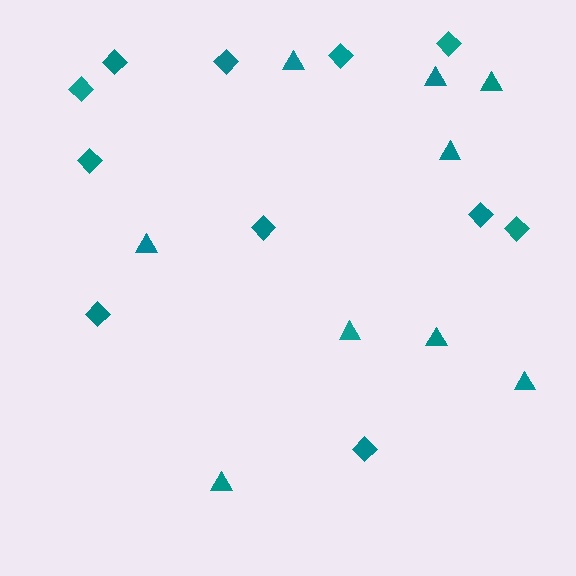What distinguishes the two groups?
There are 2 groups: one group of triangles (9) and one group of diamonds (11).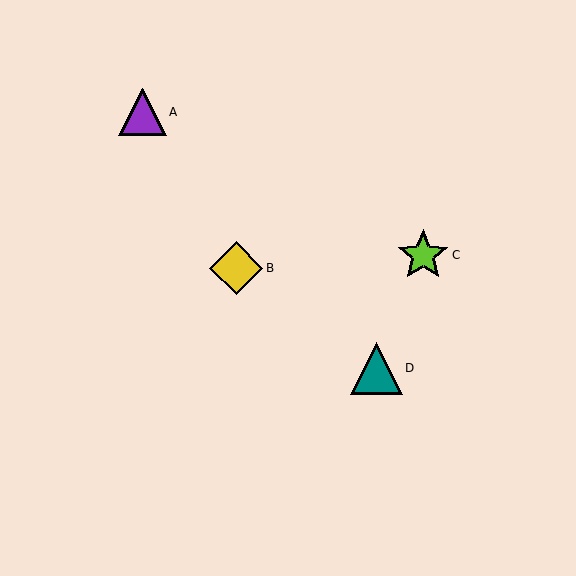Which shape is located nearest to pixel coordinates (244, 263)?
The yellow diamond (labeled B) at (236, 268) is nearest to that location.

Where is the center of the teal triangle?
The center of the teal triangle is at (376, 368).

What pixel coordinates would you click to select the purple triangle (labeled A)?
Click at (142, 112) to select the purple triangle A.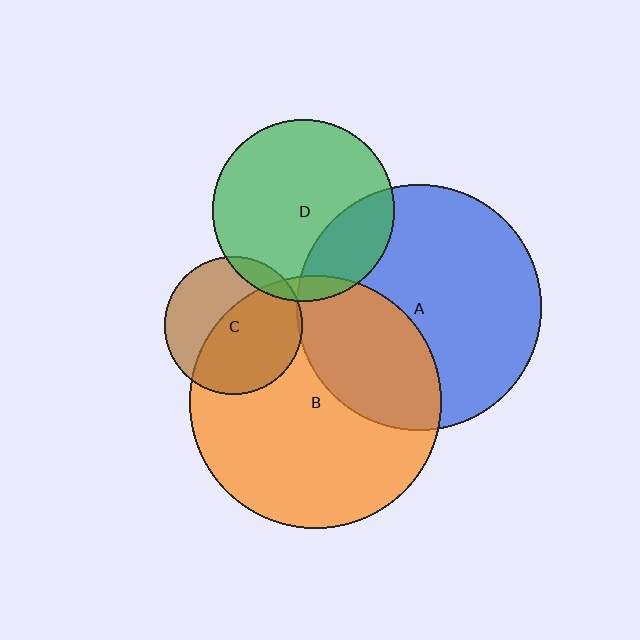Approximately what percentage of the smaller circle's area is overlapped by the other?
Approximately 5%.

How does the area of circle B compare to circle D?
Approximately 1.9 times.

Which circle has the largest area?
Circle B (orange).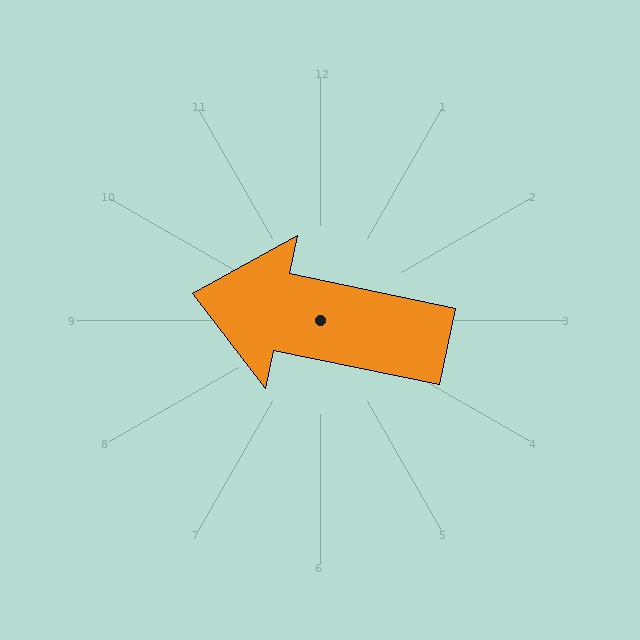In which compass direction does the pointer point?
West.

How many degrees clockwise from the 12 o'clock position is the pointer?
Approximately 282 degrees.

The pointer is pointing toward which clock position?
Roughly 9 o'clock.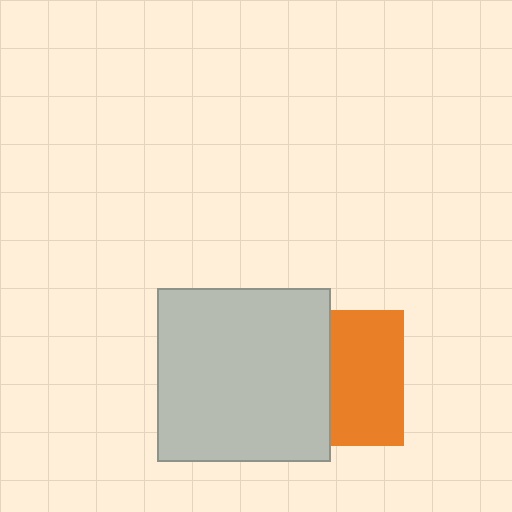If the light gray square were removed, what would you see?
You would see the complete orange square.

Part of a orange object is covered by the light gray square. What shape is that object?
It is a square.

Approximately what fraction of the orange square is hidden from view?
Roughly 47% of the orange square is hidden behind the light gray square.